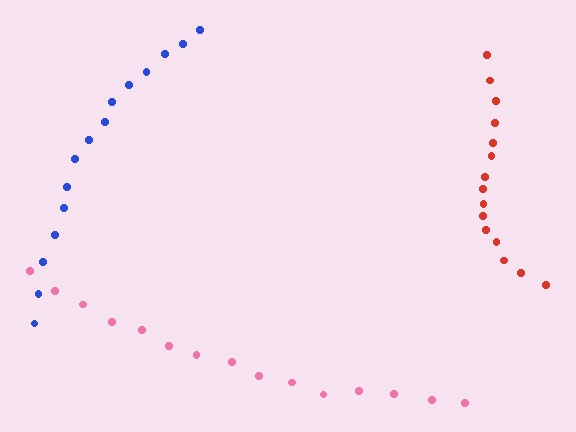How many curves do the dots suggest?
There are 3 distinct paths.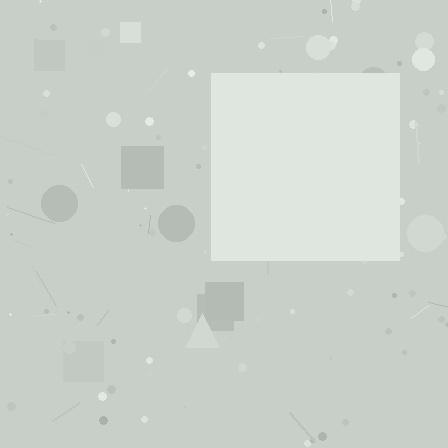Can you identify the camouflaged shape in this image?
The camouflaged shape is a square.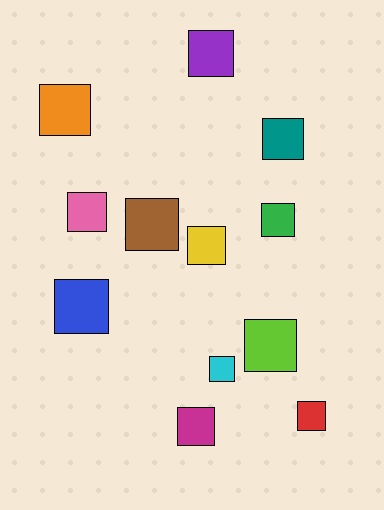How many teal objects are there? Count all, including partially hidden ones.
There is 1 teal object.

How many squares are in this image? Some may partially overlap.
There are 12 squares.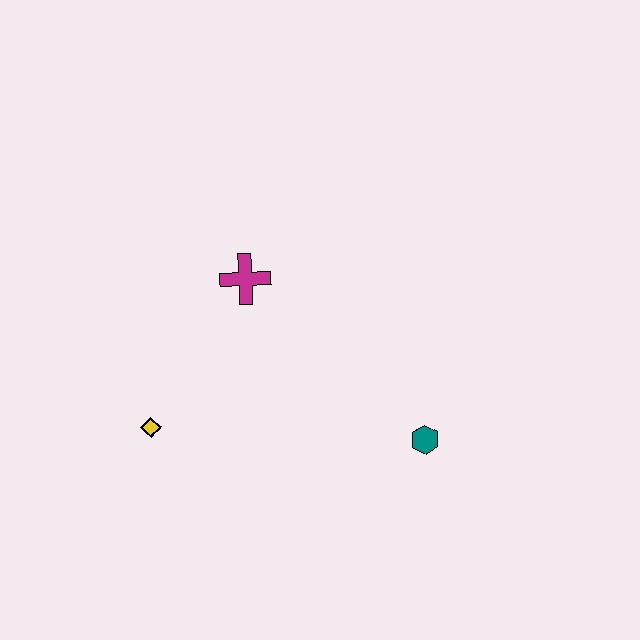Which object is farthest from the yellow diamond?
The teal hexagon is farthest from the yellow diamond.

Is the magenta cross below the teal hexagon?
No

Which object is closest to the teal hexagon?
The magenta cross is closest to the teal hexagon.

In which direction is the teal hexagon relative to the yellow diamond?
The teal hexagon is to the right of the yellow diamond.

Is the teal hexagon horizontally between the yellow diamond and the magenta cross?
No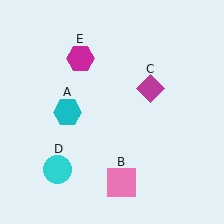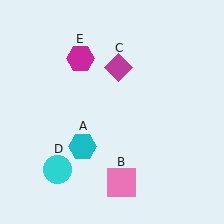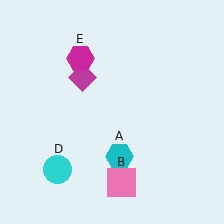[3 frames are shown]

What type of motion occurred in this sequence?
The cyan hexagon (object A), magenta diamond (object C) rotated counterclockwise around the center of the scene.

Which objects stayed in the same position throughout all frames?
Pink square (object B) and cyan circle (object D) and magenta hexagon (object E) remained stationary.